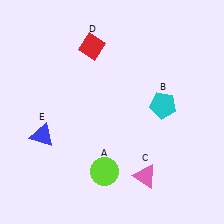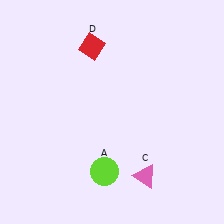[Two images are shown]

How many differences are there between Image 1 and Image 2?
There are 2 differences between the two images.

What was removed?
The blue triangle (E), the cyan pentagon (B) were removed in Image 2.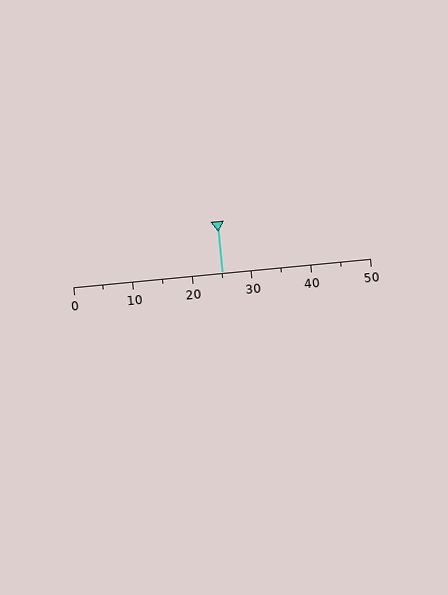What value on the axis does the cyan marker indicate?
The marker indicates approximately 25.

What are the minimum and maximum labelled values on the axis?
The axis runs from 0 to 50.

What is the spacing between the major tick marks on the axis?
The major ticks are spaced 10 apart.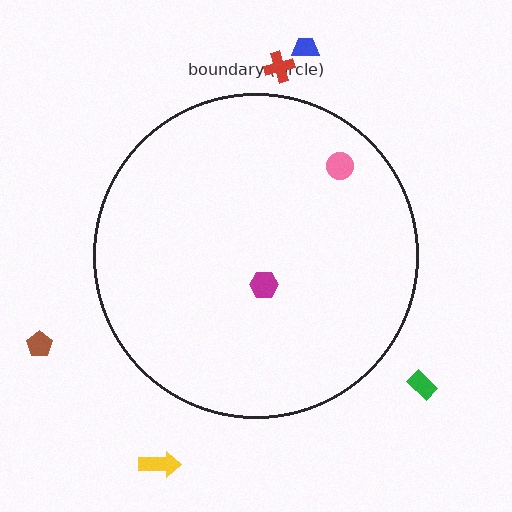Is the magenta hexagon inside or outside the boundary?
Inside.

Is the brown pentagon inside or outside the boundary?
Outside.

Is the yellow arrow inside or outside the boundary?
Outside.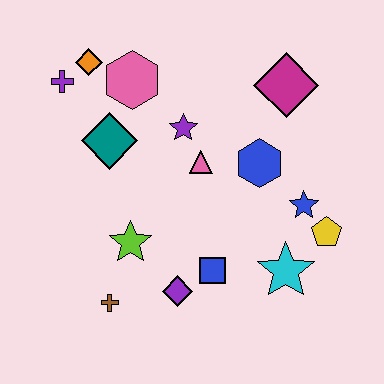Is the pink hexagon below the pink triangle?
No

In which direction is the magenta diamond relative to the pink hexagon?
The magenta diamond is to the right of the pink hexagon.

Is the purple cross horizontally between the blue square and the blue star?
No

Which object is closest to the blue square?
The purple diamond is closest to the blue square.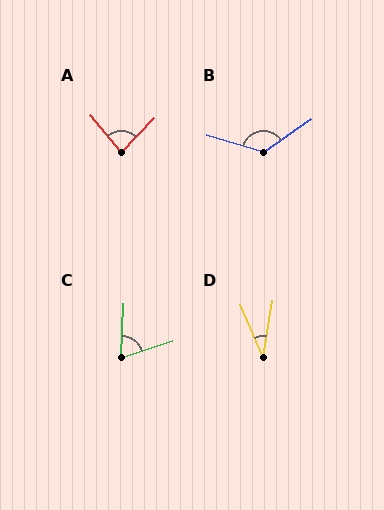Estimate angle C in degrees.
Approximately 70 degrees.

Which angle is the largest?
B, at approximately 128 degrees.